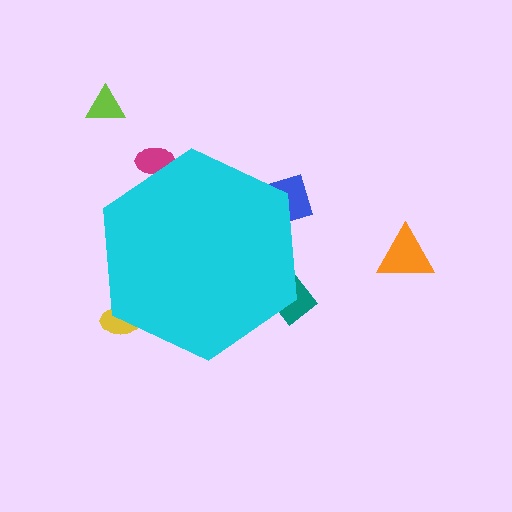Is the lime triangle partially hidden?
No, the lime triangle is fully visible.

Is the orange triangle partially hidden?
No, the orange triangle is fully visible.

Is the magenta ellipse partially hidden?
Yes, the magenta ellipse is partially hidden behind the cyan hexagon.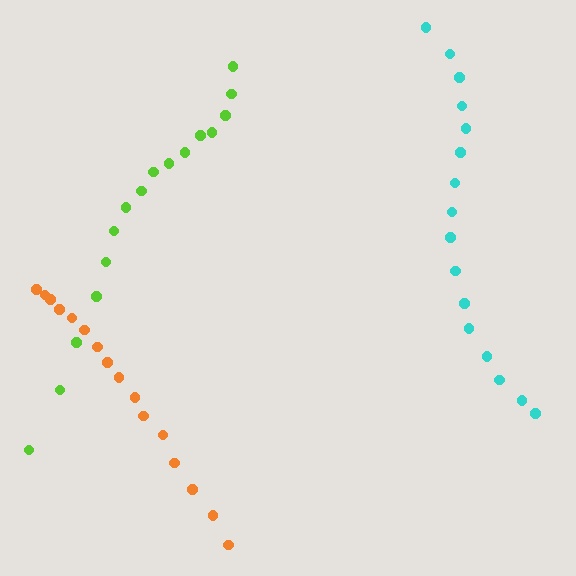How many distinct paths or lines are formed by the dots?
There are 3 distinct paths.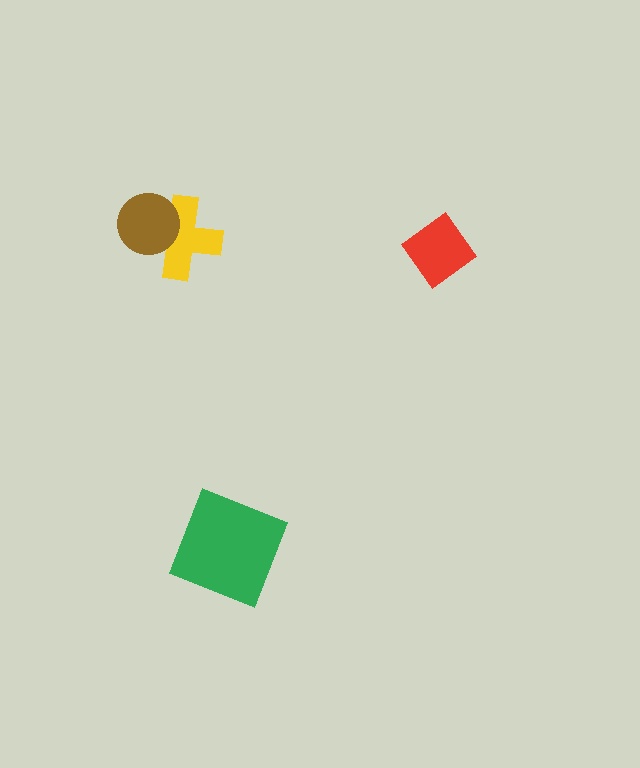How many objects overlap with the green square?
0 objects overlap with the green square.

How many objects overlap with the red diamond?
0 objects overlap with the red diamond.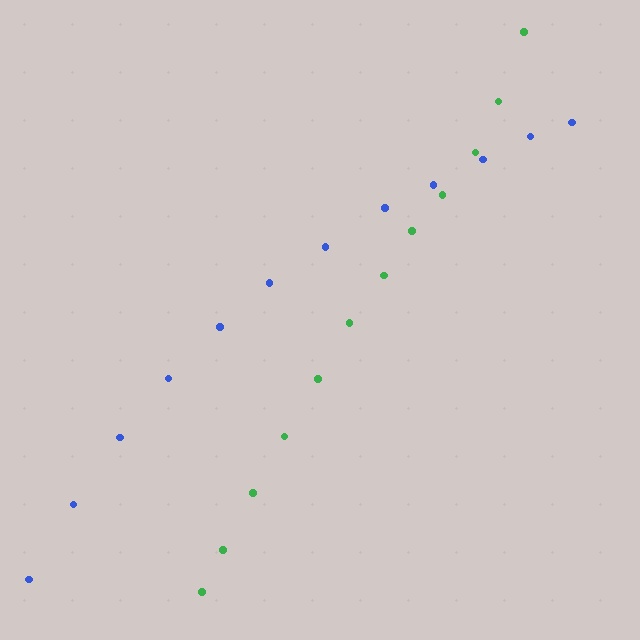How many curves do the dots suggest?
There are 2 distinct paths.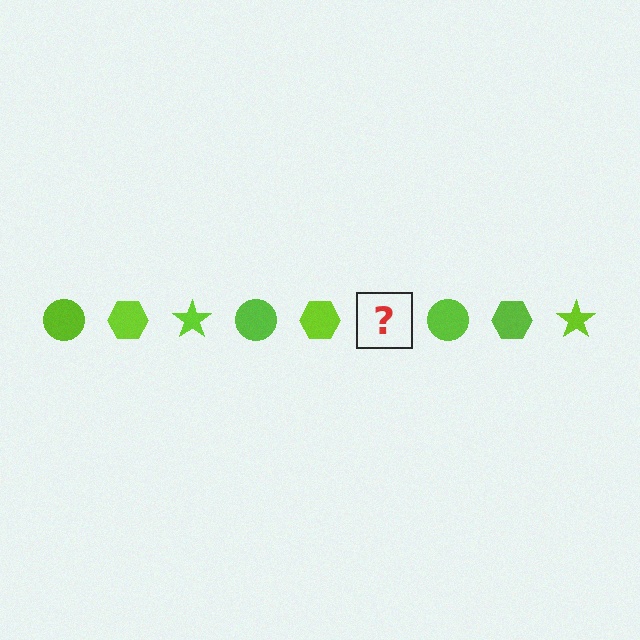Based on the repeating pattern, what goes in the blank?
The blank should be a lime star.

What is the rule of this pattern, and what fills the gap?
The rule is that the pattern cycles through circle, hexagon, star shapes in lime. The gap should be filled with a lime star.